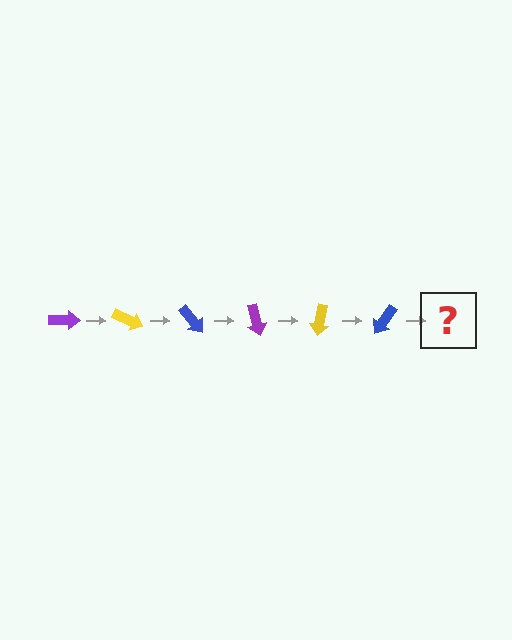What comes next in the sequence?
The next element should be a purple arrow, rotated 150 degrees from the start.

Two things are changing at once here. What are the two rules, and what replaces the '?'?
The two rules are that it rotates 25 degrees each step and the color cycles through purple, yellow, and blue. The '?' should be a purple arrow, rotated 150 degrees from the start.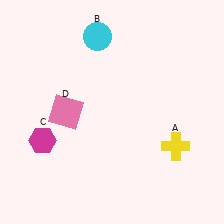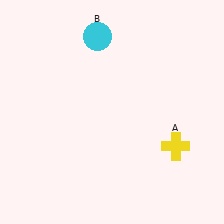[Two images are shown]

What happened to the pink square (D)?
The pink square (D) was removed in Image 2. It was in the top-left area of Image 1.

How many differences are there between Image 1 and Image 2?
There are 2 differences between the two images.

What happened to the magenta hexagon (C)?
The magenta hexagon (C) was removed in Image 2. It was in the bottom-left area of Image 1.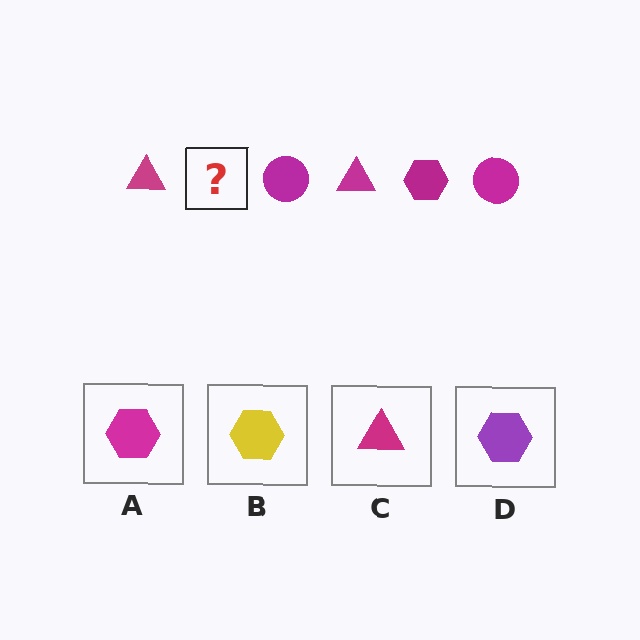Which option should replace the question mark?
Option A.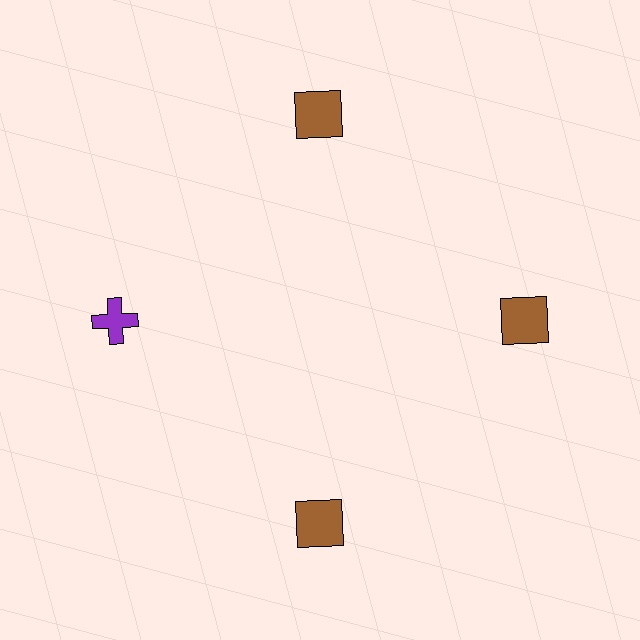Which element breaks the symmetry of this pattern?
The purple cross at roughly the 9 o'clock position breaks the symmetry. All other shapes are brown squares.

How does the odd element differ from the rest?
It differs in both color (purple instead of brown) and shape (cross instead of square).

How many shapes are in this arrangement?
There are 4 shapes arranged in a ring pattern.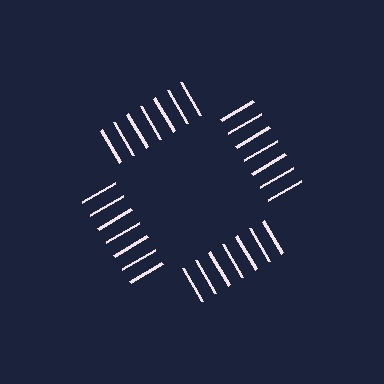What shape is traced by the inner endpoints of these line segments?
An illusory square — the line segments terminate on its edges but no continuous stroke is drawn.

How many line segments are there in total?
28 — 7 along each of the 4 edges.